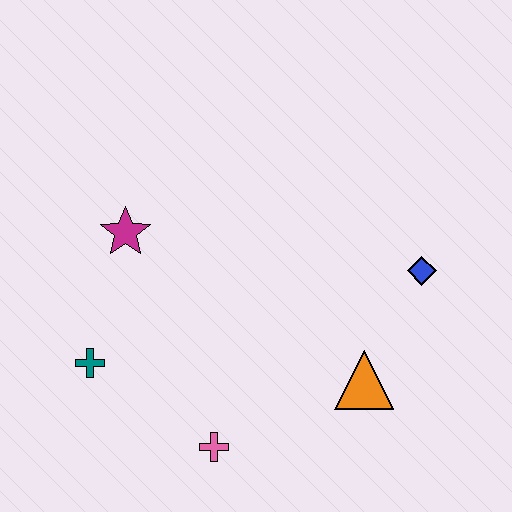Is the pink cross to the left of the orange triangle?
Yes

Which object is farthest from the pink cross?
The blue diamond is farthest from the pink cross.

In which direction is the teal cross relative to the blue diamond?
The teal cross is to the left of the blue diamond.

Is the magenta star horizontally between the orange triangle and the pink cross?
No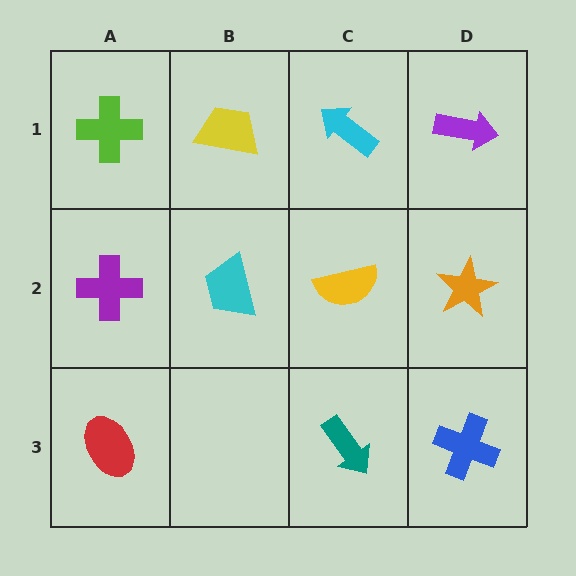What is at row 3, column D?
A blue cross.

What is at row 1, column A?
A lime cross.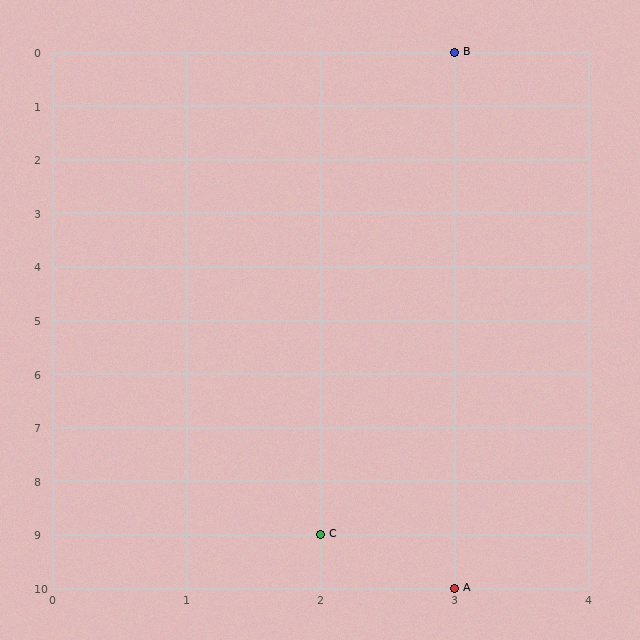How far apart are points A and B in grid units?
Points A and B are 10 rows apart.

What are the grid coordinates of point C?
Point C is at grid coordinates (2, 9).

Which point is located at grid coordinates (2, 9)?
Point C is at (2, 9).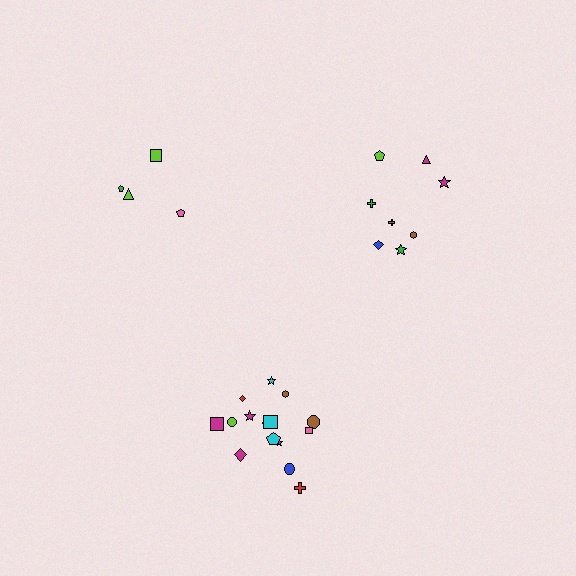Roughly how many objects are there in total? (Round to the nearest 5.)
Roughly 25 objects in total.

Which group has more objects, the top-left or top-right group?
The top-right group.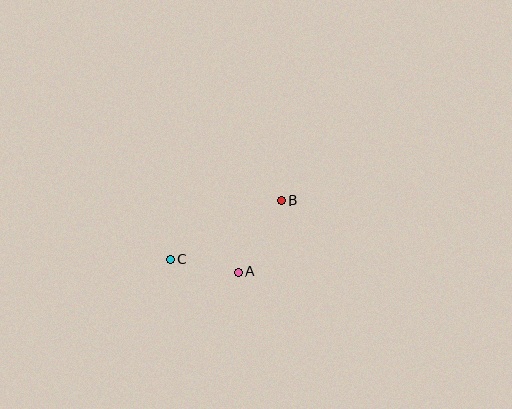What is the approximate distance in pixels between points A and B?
The distance between A and B is approximately 83 pixels.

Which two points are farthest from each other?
Points B and C are farthest from each other.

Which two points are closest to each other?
Points A and C are closest to each other.